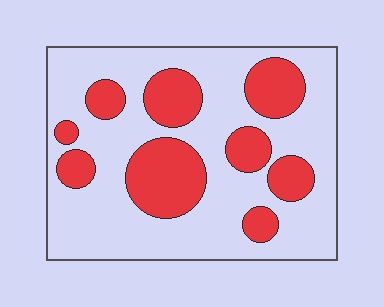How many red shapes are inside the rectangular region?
9.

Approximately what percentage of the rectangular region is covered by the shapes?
Approximately 30%.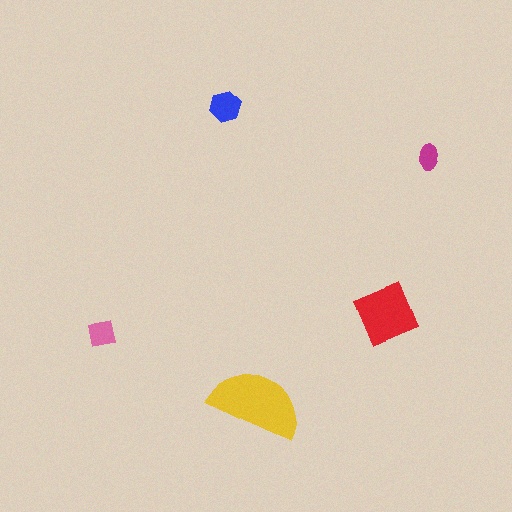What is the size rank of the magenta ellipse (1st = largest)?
5th.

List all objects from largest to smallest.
The yellow semicircle, the red square, the blue hexagon, the pink square, the magenta ellipse.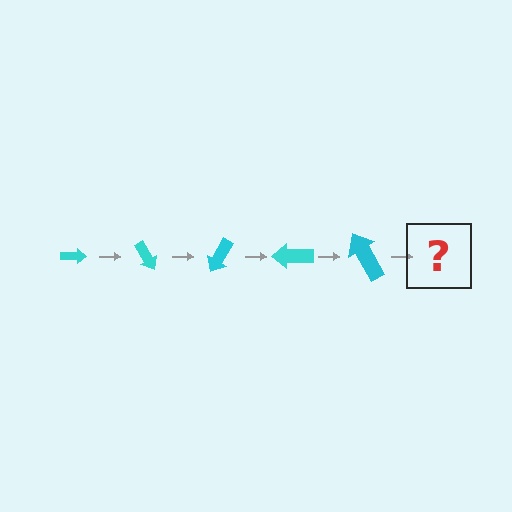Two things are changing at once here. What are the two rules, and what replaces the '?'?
The two rules are that the arrow grows larger each step and it rotates 60 degrees each step. The '?' should be an arrow, larger than the previous one and rotated 300 degrees from the start.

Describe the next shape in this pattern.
It should be an arrow, larger than the previous one and rotated 300 degrees from the start.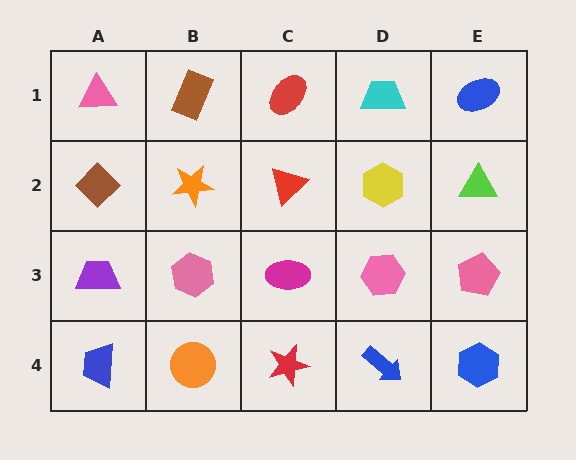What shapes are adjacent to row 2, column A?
A pink triangle (row 1, column A), a purple trapezoid (row 3, column A), an orange star (row 2, column B).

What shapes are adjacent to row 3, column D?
A yellow hexagon (row 2, column D), a blue arrow (row 4, column D), a magenta ellipse (row 3, column C), a pink pentagon (row 3, column E).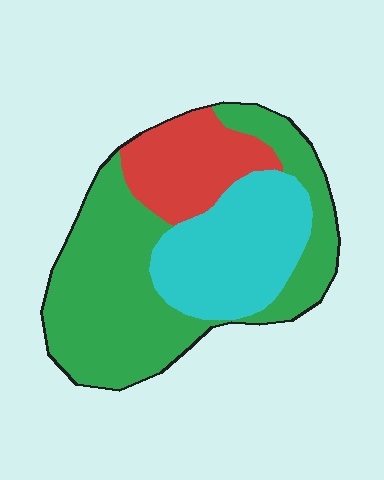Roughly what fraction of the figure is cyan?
Cyan covers about 30% of the figure.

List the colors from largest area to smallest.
From largest to smallest: green, cyan, red.